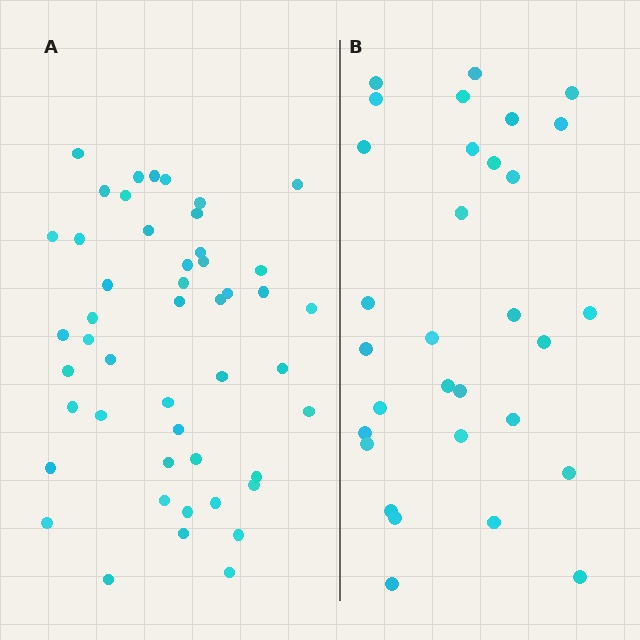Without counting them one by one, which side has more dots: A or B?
Region A (the left region) has more dots.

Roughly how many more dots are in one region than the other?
Region A has approximately 15 more dots than region B.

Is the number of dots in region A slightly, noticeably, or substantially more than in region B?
Region A has substantially more. The ratio is roughly 1.5 to 1.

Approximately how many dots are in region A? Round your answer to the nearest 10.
About 50 dots. (The exact count is 48, which rounds to 50.)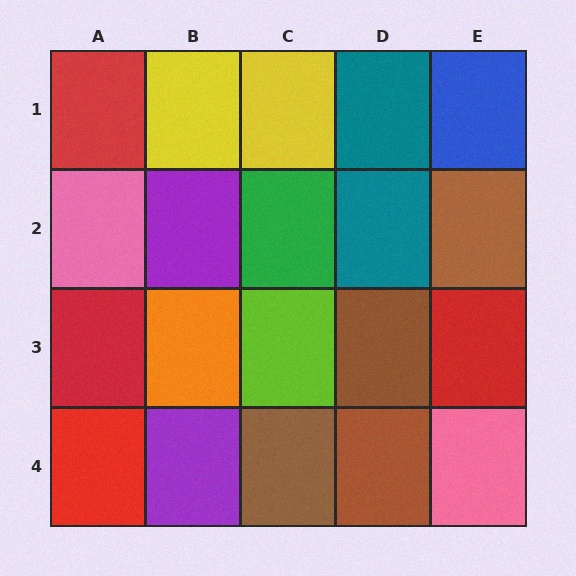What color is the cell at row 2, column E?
Brown.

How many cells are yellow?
2 cells are yellow.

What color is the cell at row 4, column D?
Brown.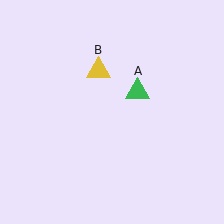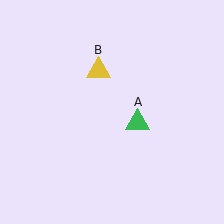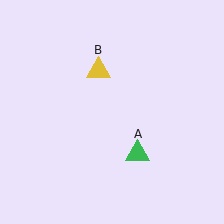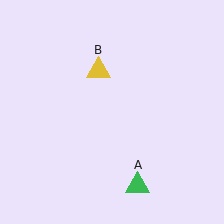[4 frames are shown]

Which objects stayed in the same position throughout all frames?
Yellow triangle (object B) remained stationary.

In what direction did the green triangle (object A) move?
The green triangle (object A) moved down.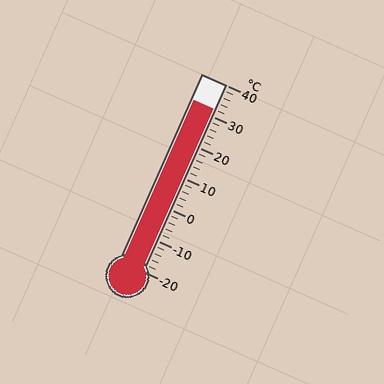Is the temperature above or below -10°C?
The temperature is above -10°C.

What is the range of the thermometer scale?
The thermometer scale ranges from -20°C to 40°C.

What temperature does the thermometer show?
The thermometer shows approximately 32°C.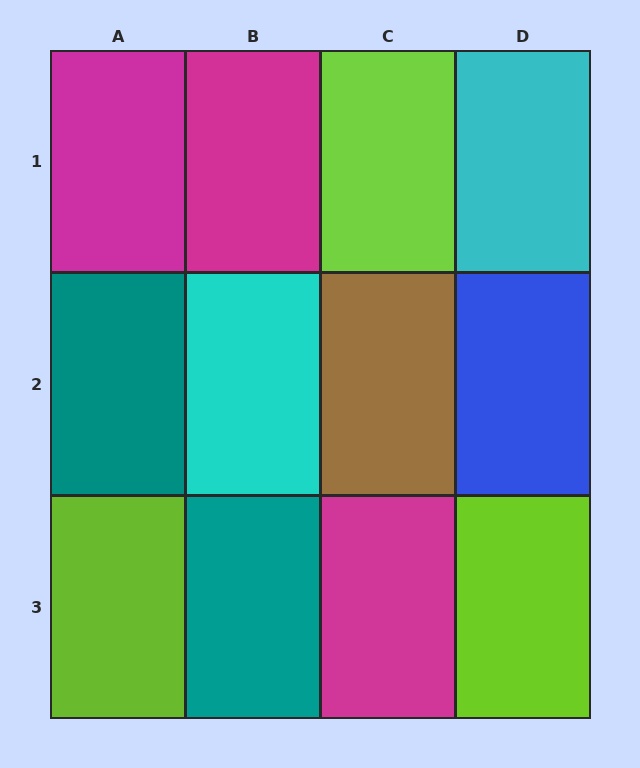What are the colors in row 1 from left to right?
Magenta, magenta, lime, cyan.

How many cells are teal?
2 cells are teal.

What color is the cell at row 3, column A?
Lime.